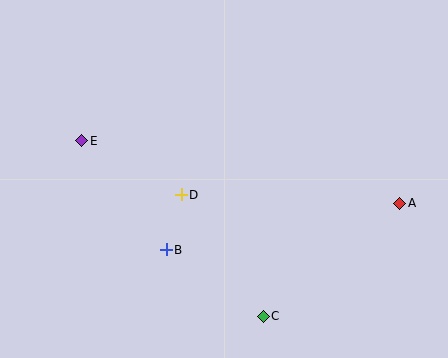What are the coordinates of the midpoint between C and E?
The midpoint between C and E is at (173, 229).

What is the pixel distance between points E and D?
The distance between E and D is 113 pixels.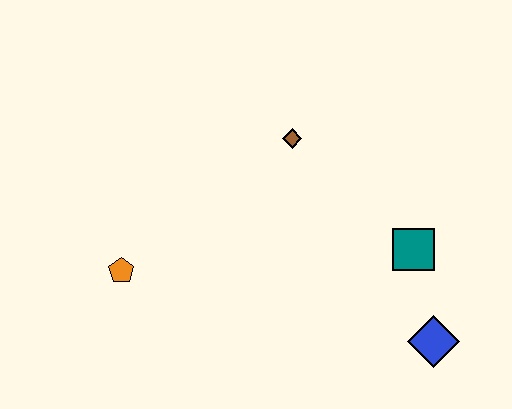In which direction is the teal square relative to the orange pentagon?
The teal square is to the right of the orange pentagon.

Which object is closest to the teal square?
The blue diamond is closest to the teal square.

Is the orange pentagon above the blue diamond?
Yes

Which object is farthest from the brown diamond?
The blue diamond is farthest from the brown diamond.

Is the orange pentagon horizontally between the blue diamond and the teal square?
No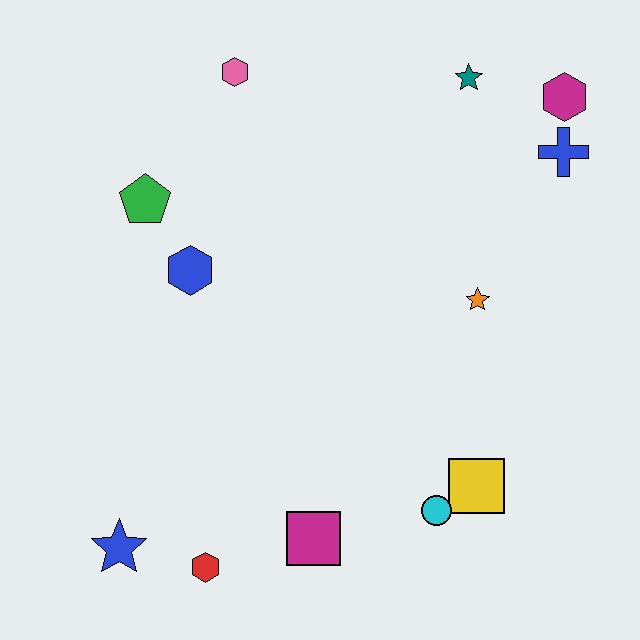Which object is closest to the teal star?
The magenta hexagon is closest to the teal star.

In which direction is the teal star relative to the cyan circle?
The teal star is above the cyan circle.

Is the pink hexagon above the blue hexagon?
Yes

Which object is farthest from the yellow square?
The pink hexagon is farthest from the yellow square.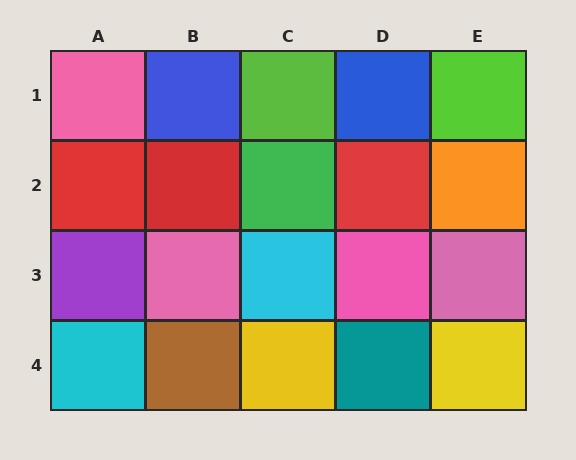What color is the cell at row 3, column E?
Pink.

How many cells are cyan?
2 cells are cyan.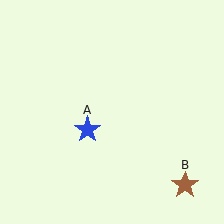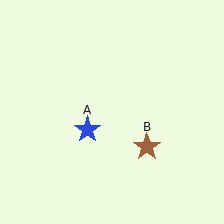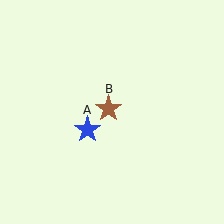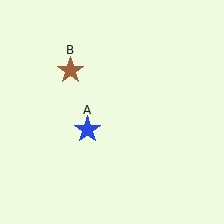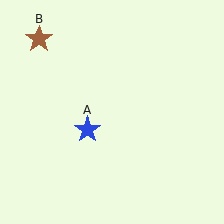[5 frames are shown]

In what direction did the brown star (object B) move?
The brown star (object B) moved up and to the left.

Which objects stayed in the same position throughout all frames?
Blue star (object A) remained stationary.